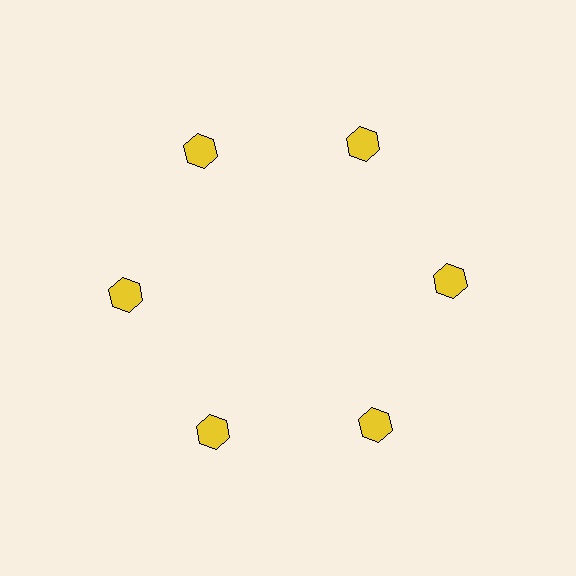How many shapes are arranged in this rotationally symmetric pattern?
There are 6 shapes, arranged in 6 groups of 1.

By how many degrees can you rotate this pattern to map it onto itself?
The pattern maps onto itself every 60 degrees of rotation.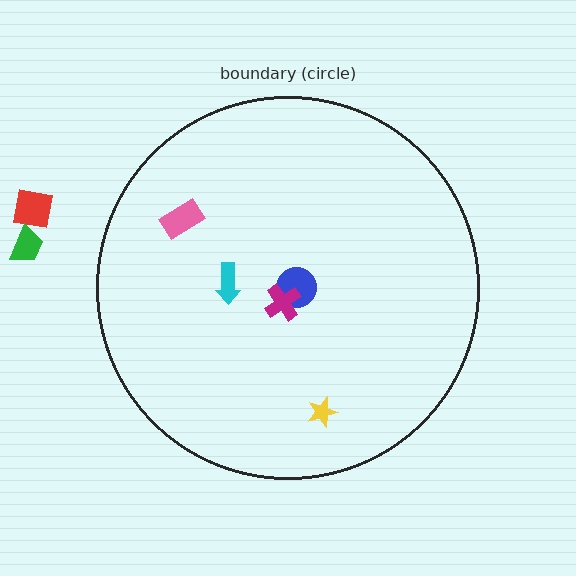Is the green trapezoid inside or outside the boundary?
Outside.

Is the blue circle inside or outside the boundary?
Inside.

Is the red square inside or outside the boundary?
Outside.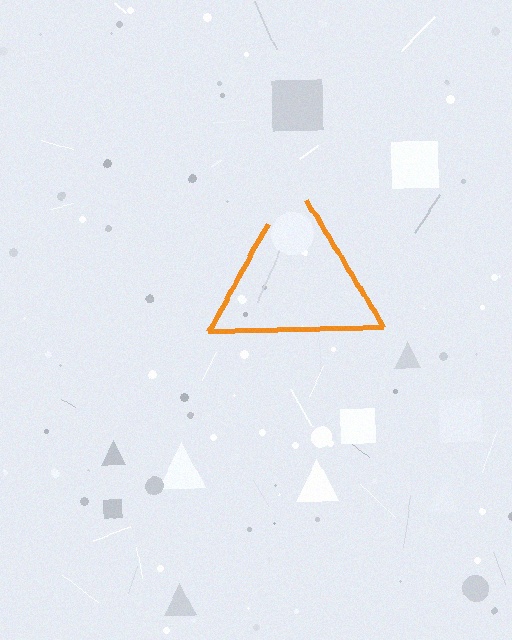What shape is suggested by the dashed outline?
The dashed outline suggests a triangle.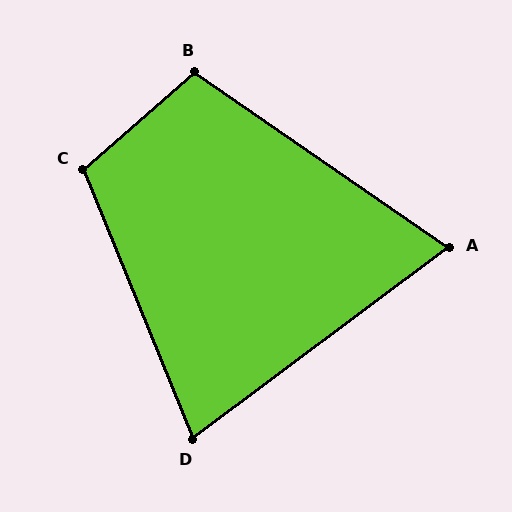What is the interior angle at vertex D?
Approximately 75 degrees (acute).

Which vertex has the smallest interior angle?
A, at approximately 71 degrees.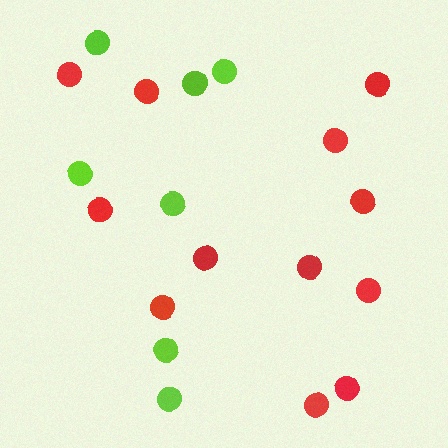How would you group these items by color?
There are 2 groups: one group of lime circles (7) and one group of red circles (12).